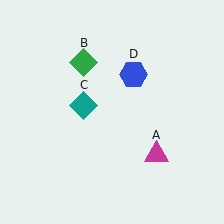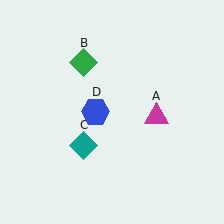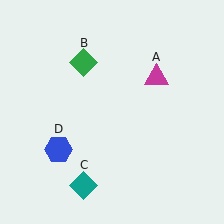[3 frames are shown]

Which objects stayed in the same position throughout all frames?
Green diamond (object B) remained stationary.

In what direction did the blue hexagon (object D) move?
The blue hexagon (object D) moved down and to the left.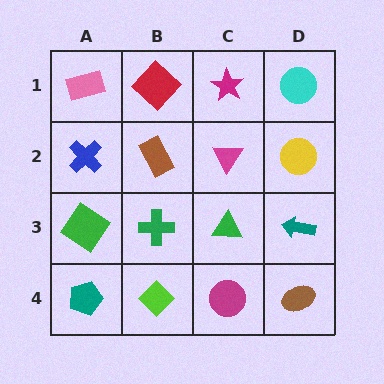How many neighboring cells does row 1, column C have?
3.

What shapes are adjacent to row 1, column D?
A yellow circle (row 2, column D), a magenta star (row 1, column C).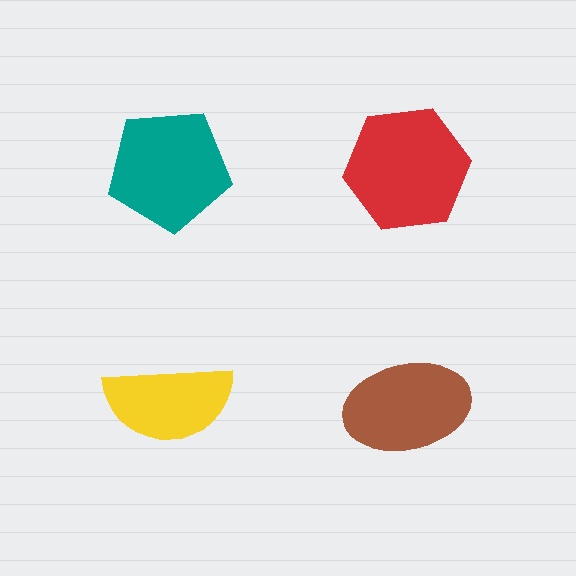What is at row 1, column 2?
A red hexagon.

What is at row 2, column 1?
A yellow semicircle.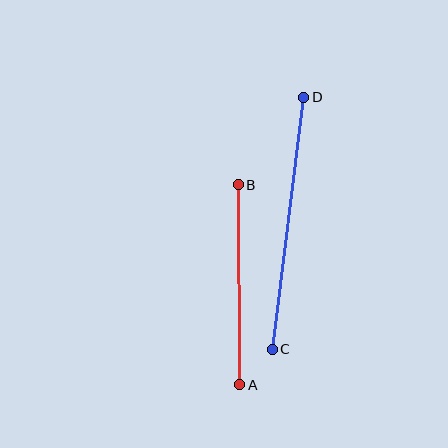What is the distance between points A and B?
The distance is approximately 200 pixels.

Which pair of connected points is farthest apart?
Points C and D are farthest apart.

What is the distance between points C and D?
The distance is approximately 254 pixels.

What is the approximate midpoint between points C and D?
The midpoint is at approximately (288, 223) pixels.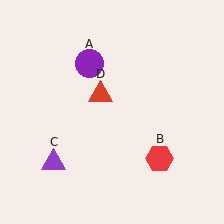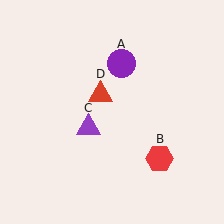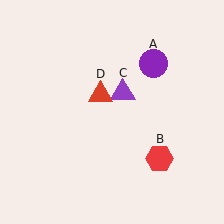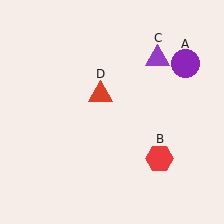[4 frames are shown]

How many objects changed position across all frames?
2 objects changed position: purple circle (object A), purple triangle (object C).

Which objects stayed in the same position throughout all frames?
Red hexagon (object B) and red triangle (object D) remained stationary.